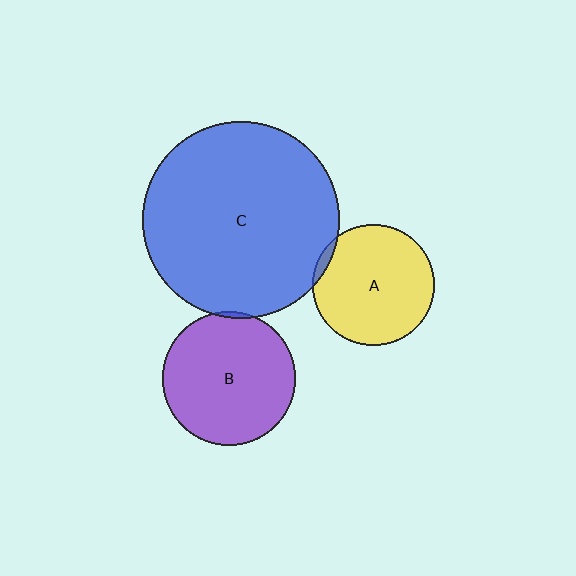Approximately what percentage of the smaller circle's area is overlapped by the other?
Approximately 5%.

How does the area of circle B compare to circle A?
Approximately 1.2 times.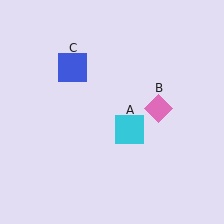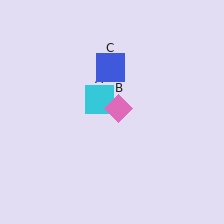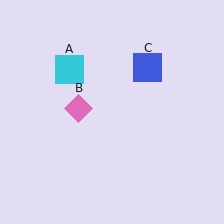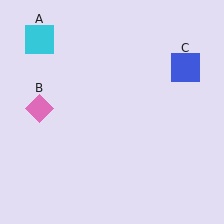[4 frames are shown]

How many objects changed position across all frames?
3 objects changed position: cyan square (object A), pink diamond (object B), blue square (object C).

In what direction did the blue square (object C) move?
The blue square (object C) moved right.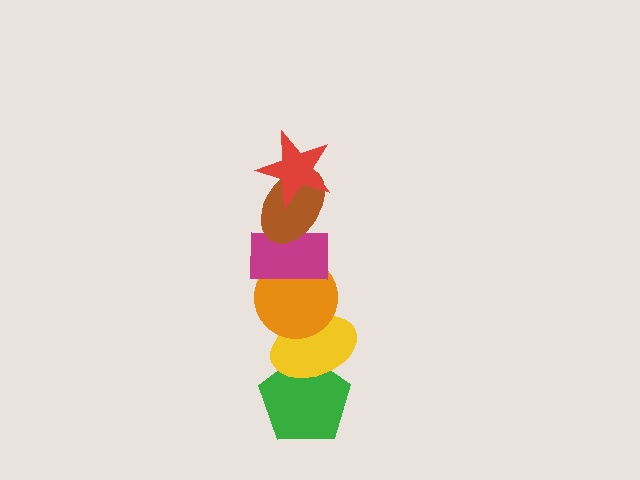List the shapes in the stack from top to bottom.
From top to bottom: the red star, the brown ellipse, the magenta rectangle, the orange circle, the yellow ellipse, the green pentagon.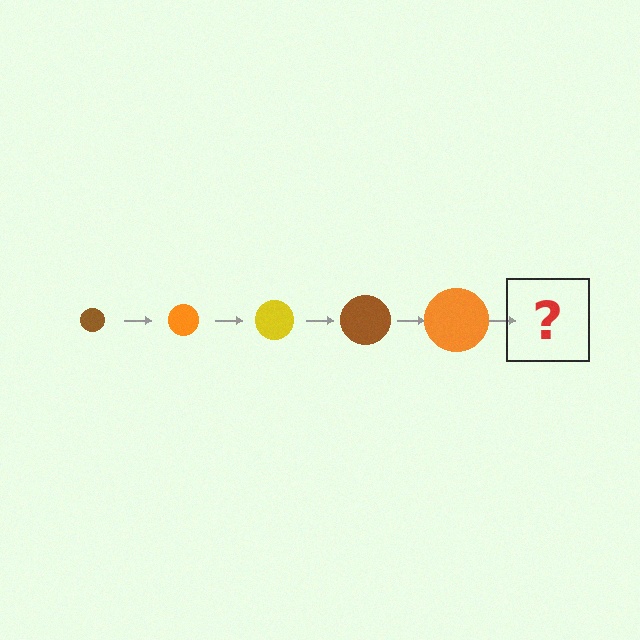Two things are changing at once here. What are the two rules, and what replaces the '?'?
The two rules are that the circle grows larger each step and the color cycles through brown, orange, and yellow. The '?' should be a yellow circle, larger than the previous one.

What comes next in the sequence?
The next element should be a yellow circle, larger than the previous one.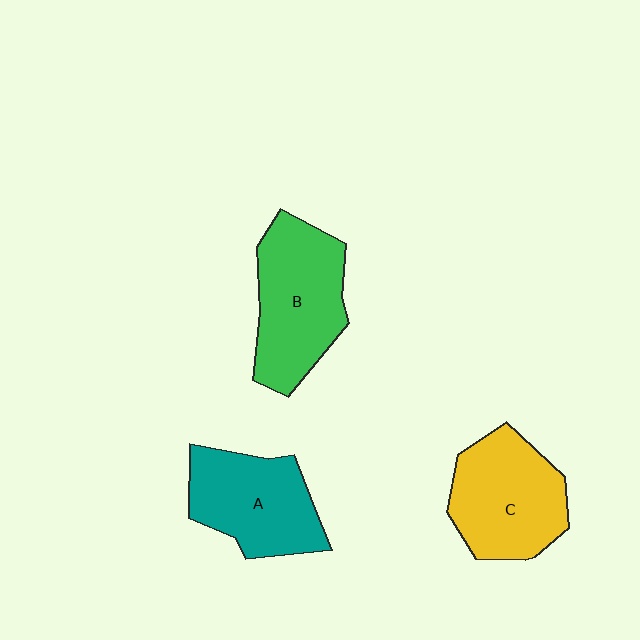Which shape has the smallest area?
Shape A (teal).